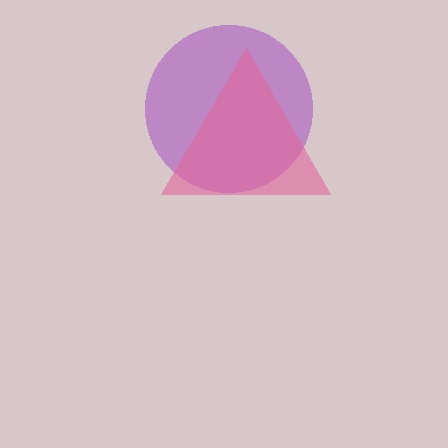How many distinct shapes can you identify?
There are 2 distinct shapes: a purple circle, a pink triangle.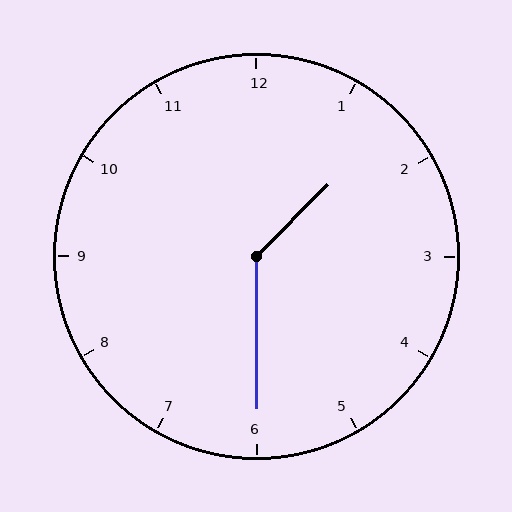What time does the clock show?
1:30.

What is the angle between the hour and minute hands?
Approximately 135 degrees.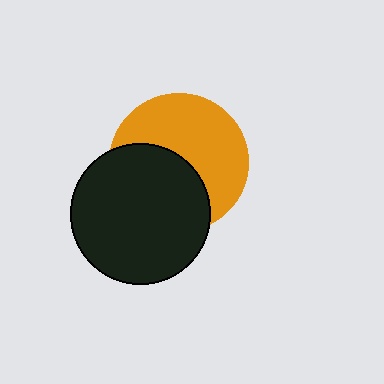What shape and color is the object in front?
The object in front is a black circle.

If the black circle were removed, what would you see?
You would see the complete orange circle.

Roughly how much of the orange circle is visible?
About half of it is visible (roughly 56%).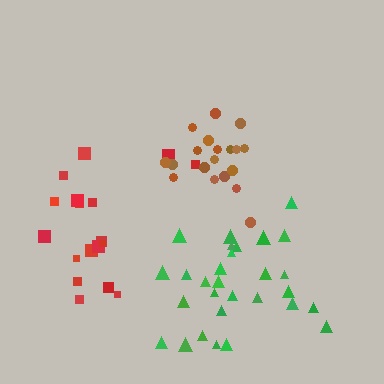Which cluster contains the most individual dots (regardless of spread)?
Green (29).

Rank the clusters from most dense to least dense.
brown, green, red.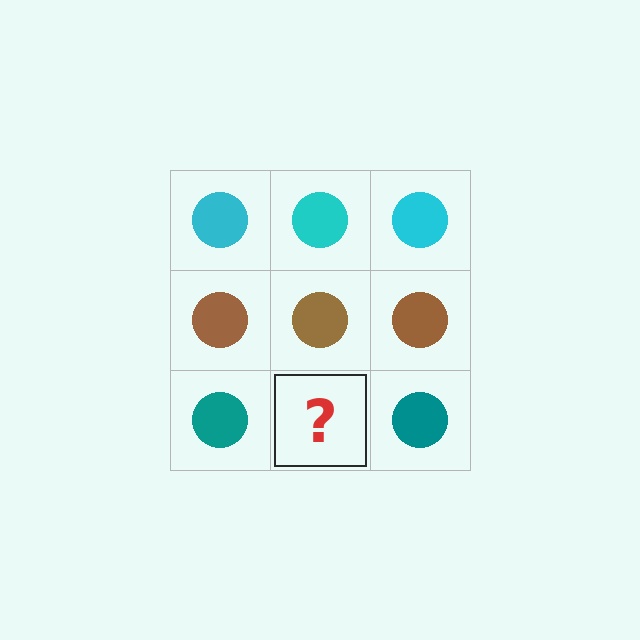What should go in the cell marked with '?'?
The missing cell should contain a teal circle.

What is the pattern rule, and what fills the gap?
The rule is that each row has a consistent color. The gap should be filled with a teal circle.